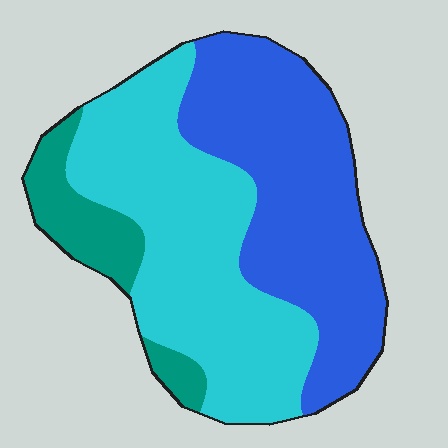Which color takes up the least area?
Teal, at roughly 15%.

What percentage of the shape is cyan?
Cyan covers 45% of the shape.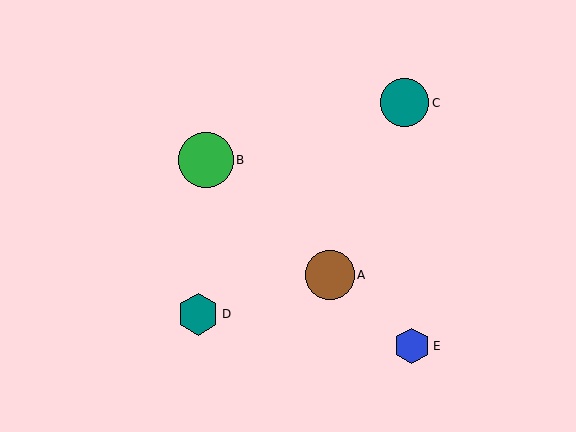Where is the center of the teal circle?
The center of the teal circle is at (405, 103).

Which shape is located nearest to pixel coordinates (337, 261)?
The brown circle (labeled A) at (330, 275) is nearest to that location.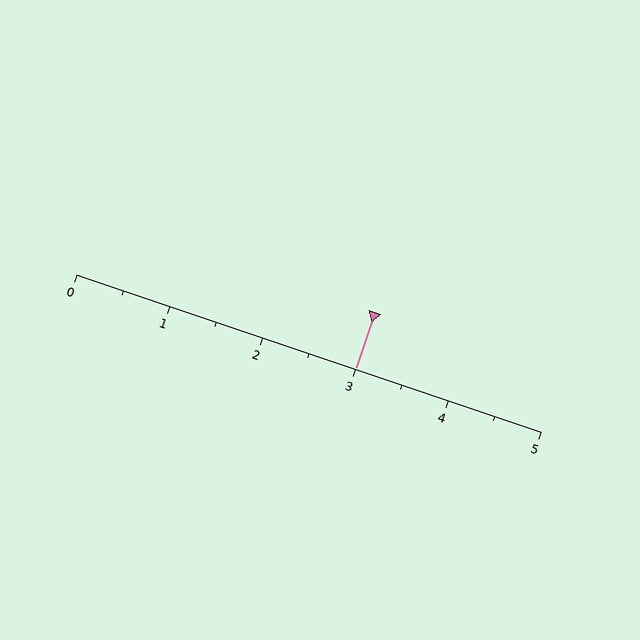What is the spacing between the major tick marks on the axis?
The major ticks are spaced 1 apart.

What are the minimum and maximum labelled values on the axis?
The axis runs from 0 to 5.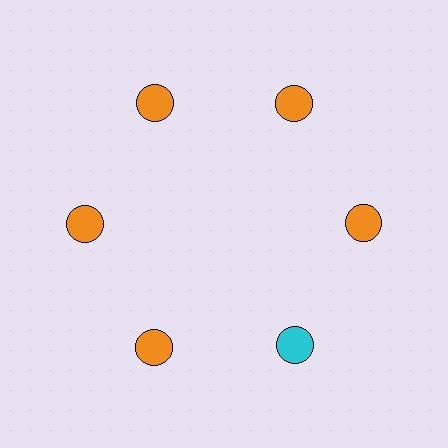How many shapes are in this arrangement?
There are 6 shapes arranged in a ring pattern.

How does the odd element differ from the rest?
It has a different color: cyan instead of orange.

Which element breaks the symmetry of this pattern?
The cyan circle at roughly the 5 o'clock position breaks the symmetry. All other shapes are orange circles.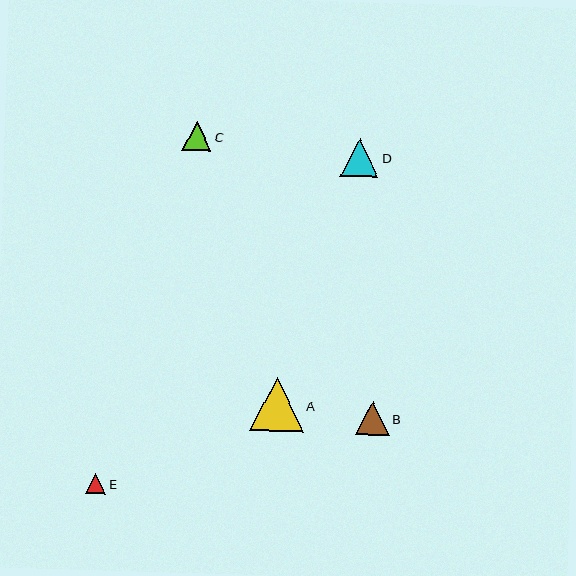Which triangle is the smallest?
Triangle E is the smallest with a size of approximately 20 pixels.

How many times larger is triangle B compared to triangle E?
Triangle B is approximately 1.7 times the size of triangle E.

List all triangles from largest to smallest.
From largest to smallest: A, D, B, C, E.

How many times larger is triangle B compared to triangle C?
Triangle B is approximately 1.2 times the size of triangle C.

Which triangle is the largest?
Triangle A is the largest with a size of approximately 54 pixels.